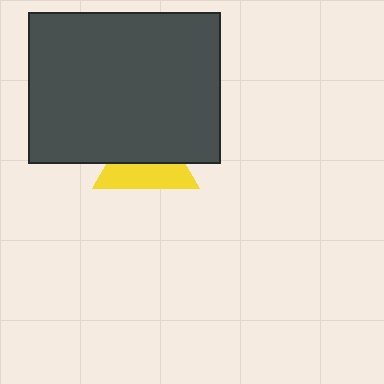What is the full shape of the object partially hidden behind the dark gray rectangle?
The partially hidden object is a yellow triangle.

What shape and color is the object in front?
The object in front is a dark gray rectangle.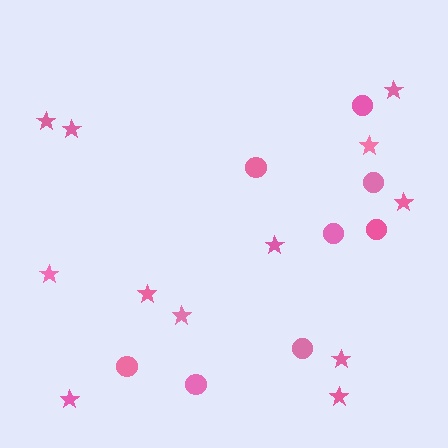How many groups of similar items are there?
There are 2 groups: one group of circles (8) and one group of stars (12).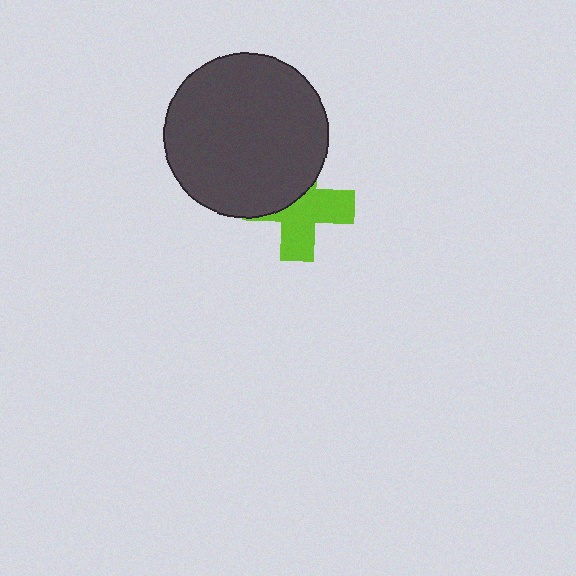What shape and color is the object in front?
The object in front is a dark gray circle.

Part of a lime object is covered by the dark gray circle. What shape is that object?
It is a cross.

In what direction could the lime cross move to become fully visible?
The lime cross could move toward the lower-right. That would shift it out from behind the dark gray circle entirely.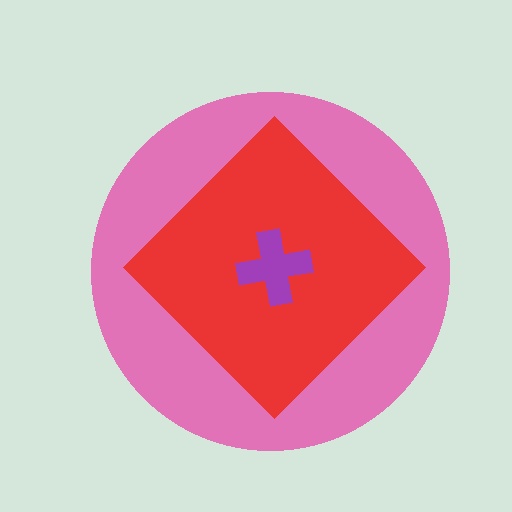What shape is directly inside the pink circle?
The red diamond.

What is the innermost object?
The purple cross.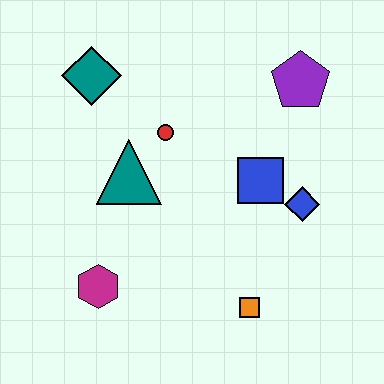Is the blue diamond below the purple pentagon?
Yes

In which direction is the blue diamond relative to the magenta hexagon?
The blue diamond is to the right of the magenta hexagon.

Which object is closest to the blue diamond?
The blue square is closest to the blue diamond.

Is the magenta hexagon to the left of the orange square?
Yes